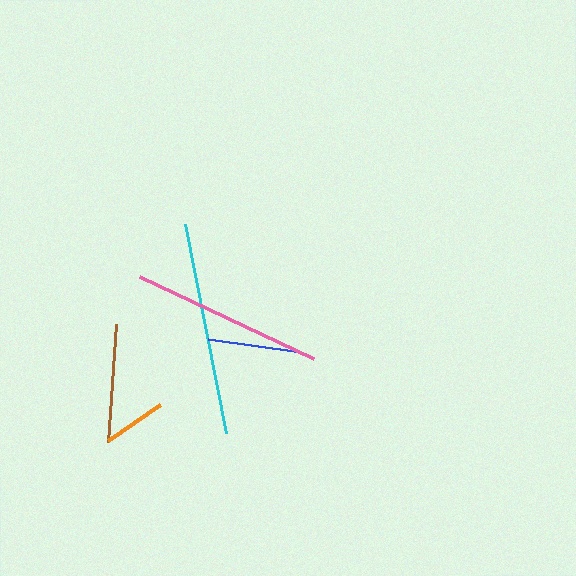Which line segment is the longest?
The cyan line is the longest at approximately 213 pixels.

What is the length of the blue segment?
The blue segment is approximately 93 pixels long.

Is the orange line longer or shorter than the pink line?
The pink line is longer than the orange line.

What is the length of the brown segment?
The brown segment is approximately 118 pixels long.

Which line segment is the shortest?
The orange line is the shortest at approximately 64 pixels.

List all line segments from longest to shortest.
From longest to shortest: cyan, pink, brown, blue, orange.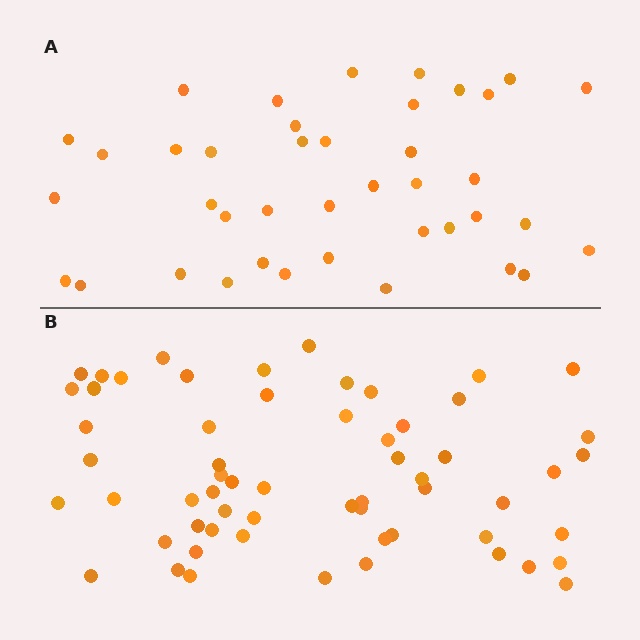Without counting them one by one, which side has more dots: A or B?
Region B (the bottom region) has more dots.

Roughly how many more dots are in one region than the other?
Region B has approximately 20 more dots than region A.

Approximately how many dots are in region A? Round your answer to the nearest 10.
About 40 dots.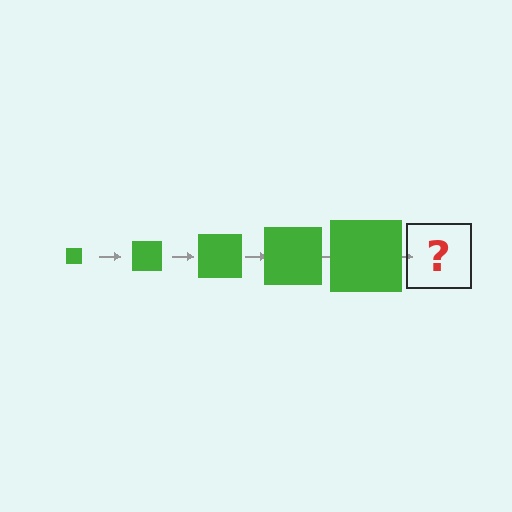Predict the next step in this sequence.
The next step is a green square, larger than the previous one.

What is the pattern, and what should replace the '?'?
The pattern is that the square gets progressively larger each step. The '?' should be a green square, larger than the previous one.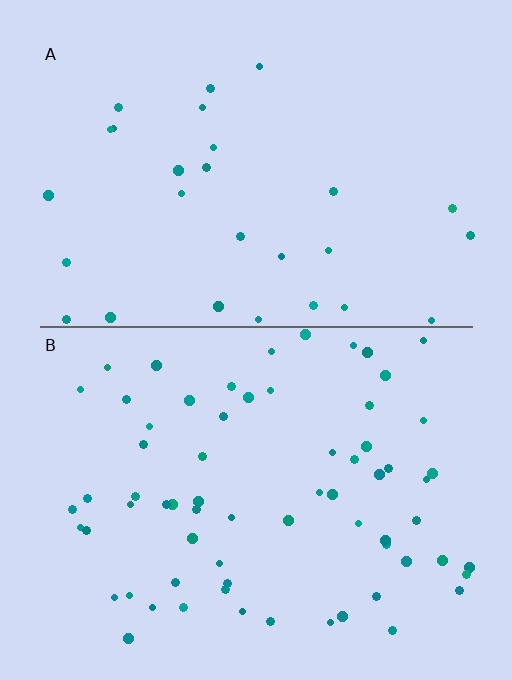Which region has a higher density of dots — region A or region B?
B (the bottom).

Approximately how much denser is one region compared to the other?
Approximately 2.4× — region B over region A.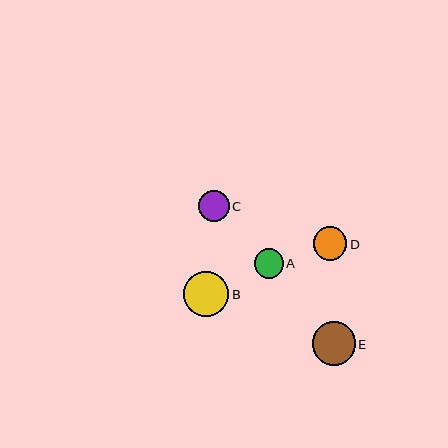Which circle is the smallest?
Circle A is the smallest with a size of approximately 29 pixels.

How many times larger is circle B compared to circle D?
Circle B is approximately 1.3 times the size of circle D.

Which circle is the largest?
Circle B is the largest with a size of approximately 45 pixels.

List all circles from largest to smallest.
From largest to smallest: B, E, D, C, A.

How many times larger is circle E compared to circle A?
Circle E is approximately 1.5 times the size of circle A.